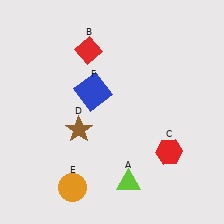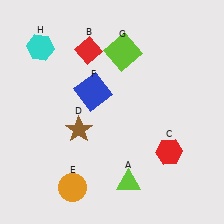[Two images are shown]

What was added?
A lime square (G), a cyan hexagon (H) were added in Image 2.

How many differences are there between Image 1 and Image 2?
There are 2 differences between the two images.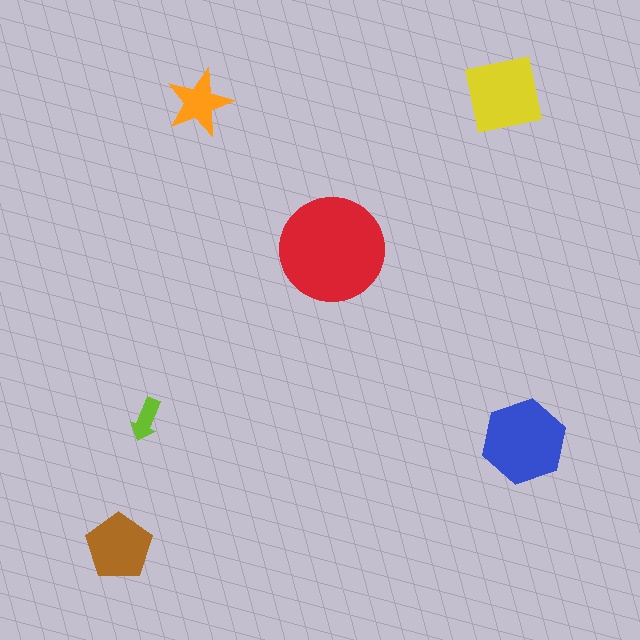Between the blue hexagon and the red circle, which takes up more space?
The red circle.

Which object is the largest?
The red circle.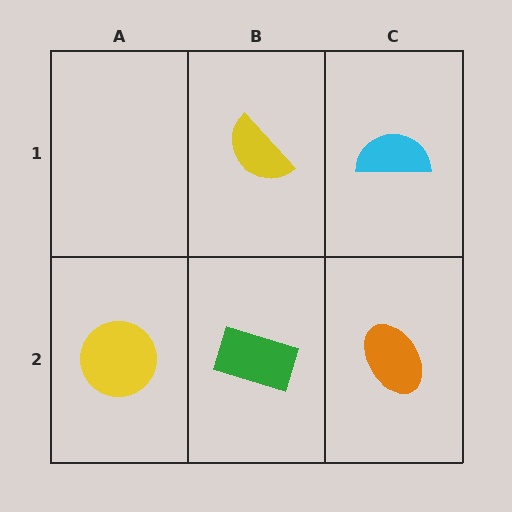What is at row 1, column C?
A cyan semicircle.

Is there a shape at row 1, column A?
No, that cell is empty.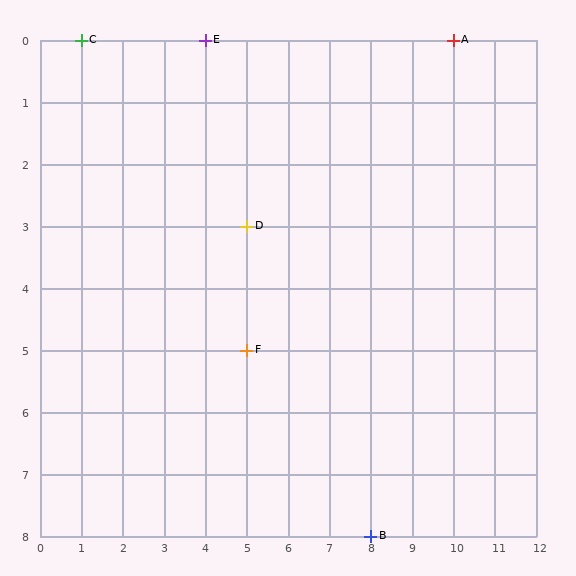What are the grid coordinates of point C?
Point C is at grid coordinates (1, 0).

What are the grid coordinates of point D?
Point D is at grid coordinates (5, 3).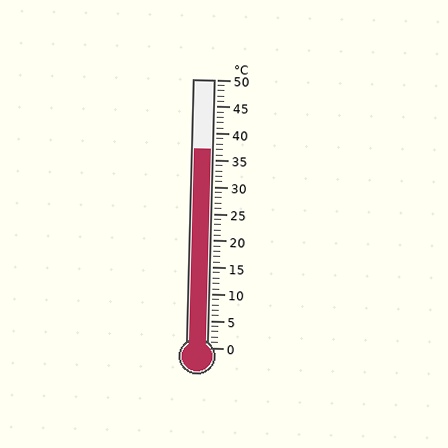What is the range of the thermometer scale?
The thermometer scale ranges from 0°C to 50°C.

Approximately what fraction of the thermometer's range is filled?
The thermometer is filled to approximately 75% of its range.